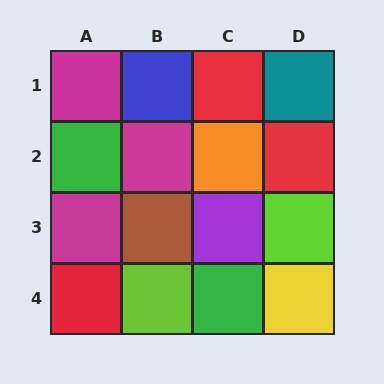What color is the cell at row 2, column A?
Green.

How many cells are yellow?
1 cell is yellow.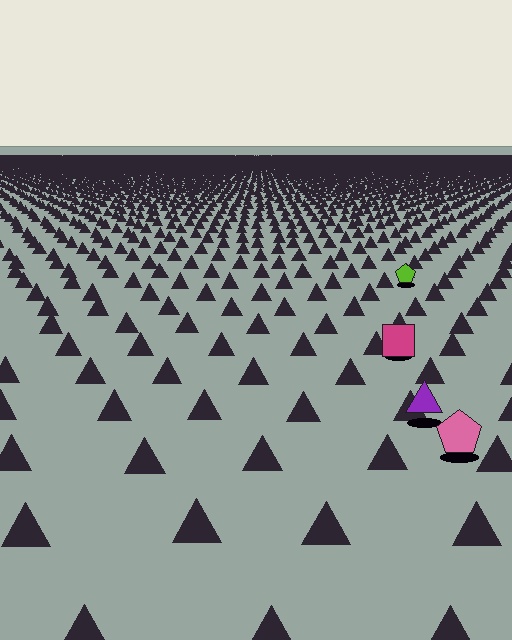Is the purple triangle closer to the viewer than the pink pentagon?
No. The pink pentagon is closer — you can tell from the texture gradient: the ground texture is coarser near it.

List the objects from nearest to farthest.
From nearest to farthest: the pink pentagon, the purple triangle, the magenta square, the lime pentagon.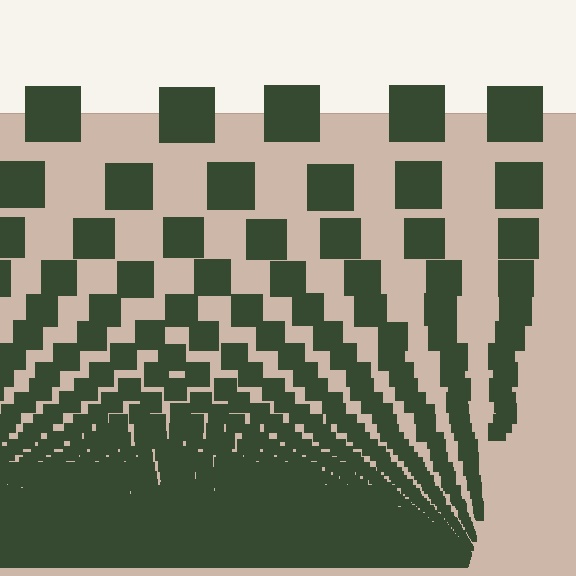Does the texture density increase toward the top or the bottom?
Density increases toward the bottom.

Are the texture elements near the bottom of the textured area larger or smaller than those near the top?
Smaller. The gradient is inverted — elements near the bottom are smaller and denser.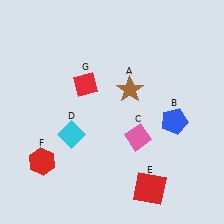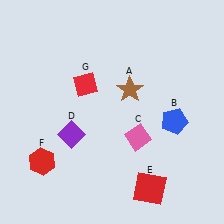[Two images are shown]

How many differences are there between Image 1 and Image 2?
There is 1 difference between the two images.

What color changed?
The diamond (D) changed from cyan in Image 1 to purple in Image 2.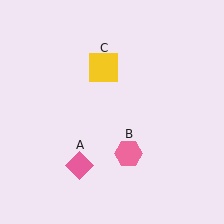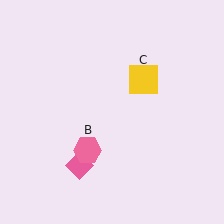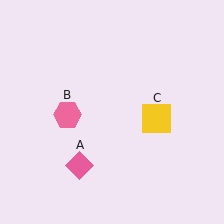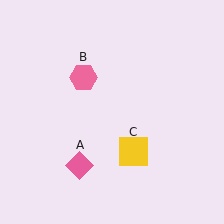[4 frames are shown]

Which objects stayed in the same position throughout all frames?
Pink diamond (object A) remained stationary.